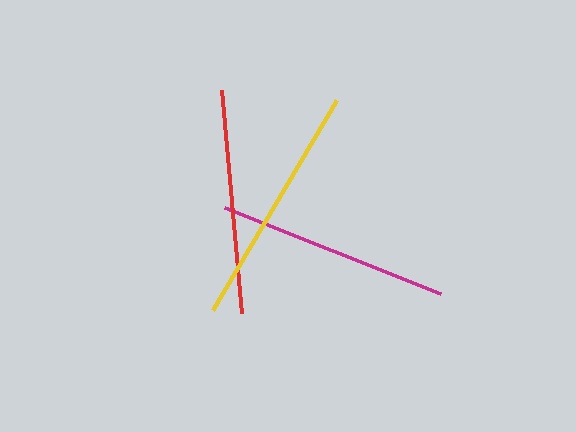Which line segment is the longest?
The yellow line is the longest at approximately 243 pixels.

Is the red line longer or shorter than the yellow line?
The yellow line is longer than the red line.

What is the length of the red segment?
The red segment is approximately 224 pixels long.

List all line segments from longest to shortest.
From longest to shortest: yellow, magenta, red.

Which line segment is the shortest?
The red line is the shortest at approximately 224 pixels.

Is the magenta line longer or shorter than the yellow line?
The yellow line is longer than the magenta line.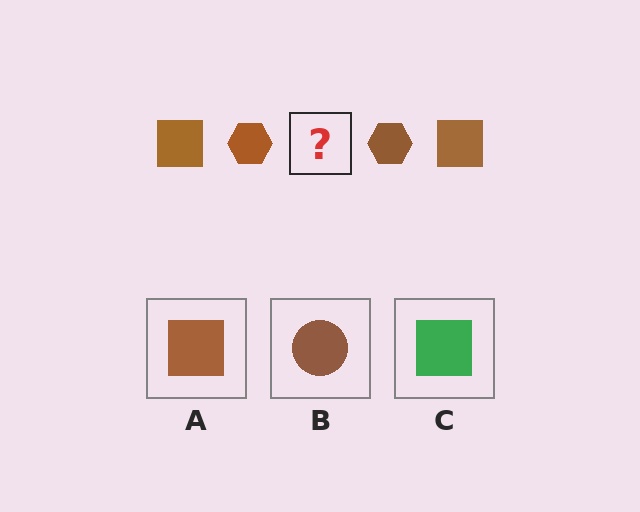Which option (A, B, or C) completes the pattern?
A.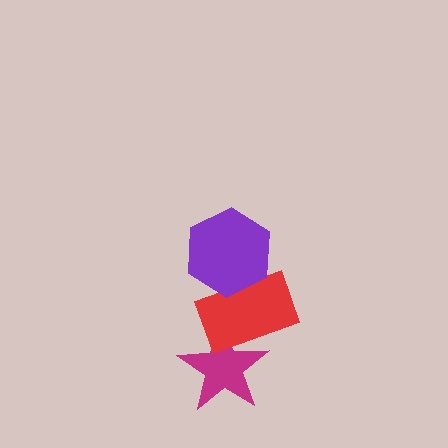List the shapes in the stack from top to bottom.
From top to bottom: the purple hexagon, the red rectangle, the magenta star.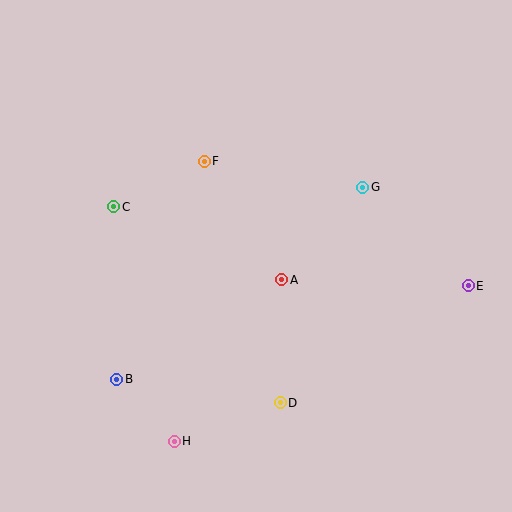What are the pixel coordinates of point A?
Point A is at (282, 280).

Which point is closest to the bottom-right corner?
Point E is closest to the bottom-right corner.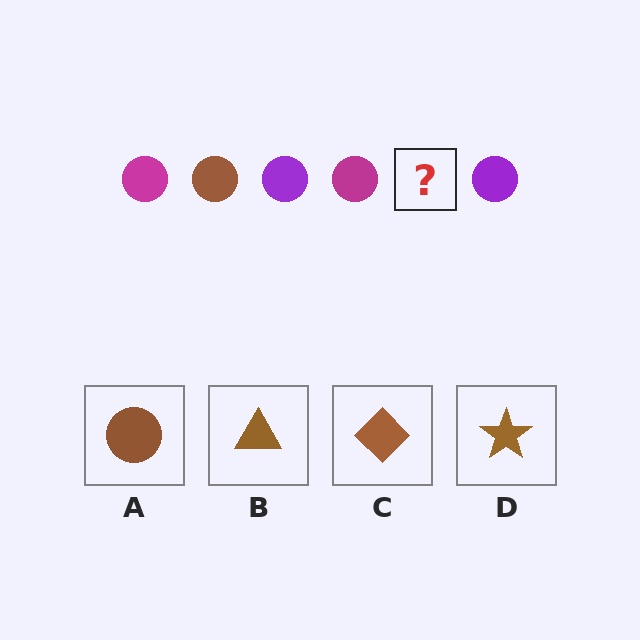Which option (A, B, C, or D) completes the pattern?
A.